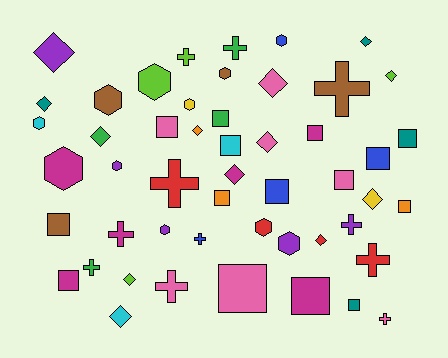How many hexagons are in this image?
There are 11 hexagons.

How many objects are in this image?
There are 50 objects.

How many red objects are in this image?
There are 4 red objects.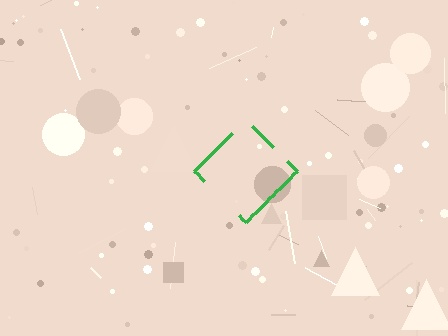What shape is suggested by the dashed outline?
The dashed outline suggests a diamond.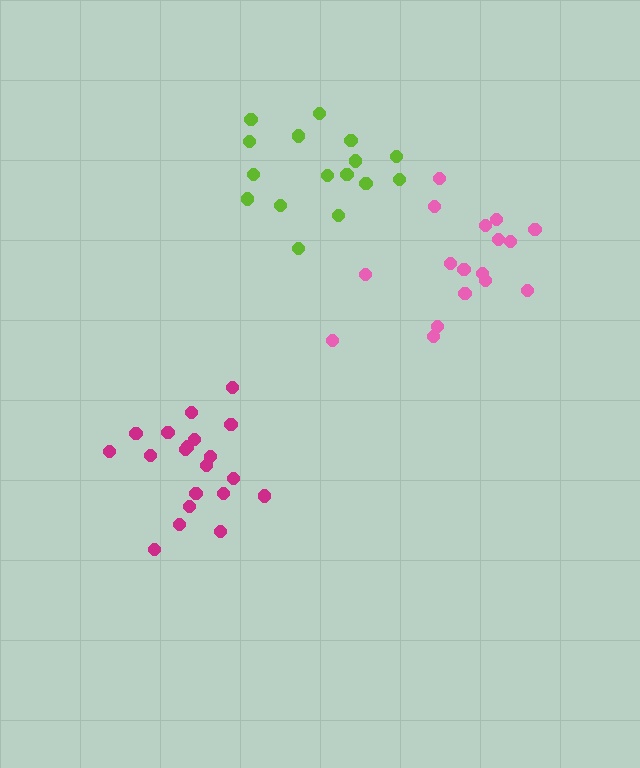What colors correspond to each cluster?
The clusters are colored: magenta, pink, lime.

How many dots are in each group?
Group 1: 20 dots, Group 2: 17 dots, Group 3: 16 dots (53 total).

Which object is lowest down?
The magenta cluster is bottommost.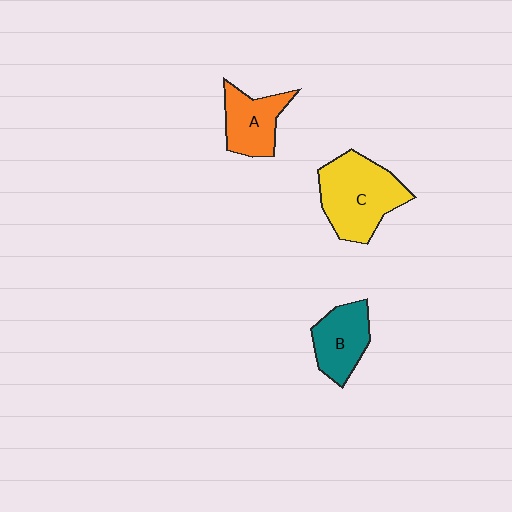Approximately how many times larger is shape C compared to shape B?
Approximately 1.6 times.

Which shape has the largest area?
Shape C (yellow).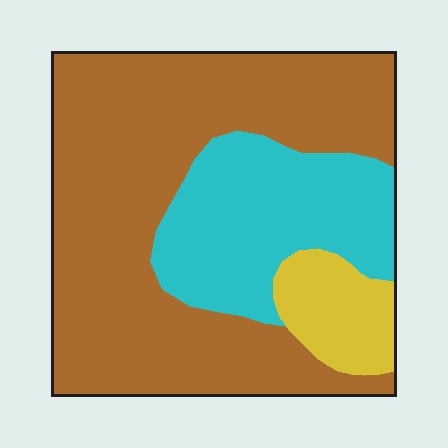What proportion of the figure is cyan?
Cyan takes up about one quarter (1/4) of the figure.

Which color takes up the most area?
Brown, at roughly 65%.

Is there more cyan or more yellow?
Cyan.